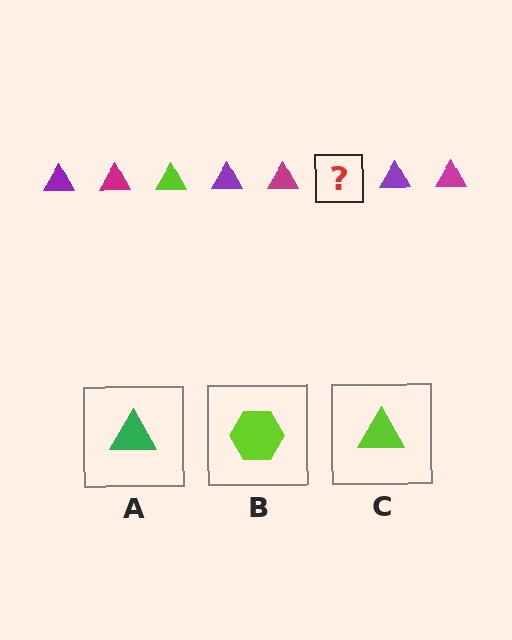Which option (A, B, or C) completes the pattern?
C.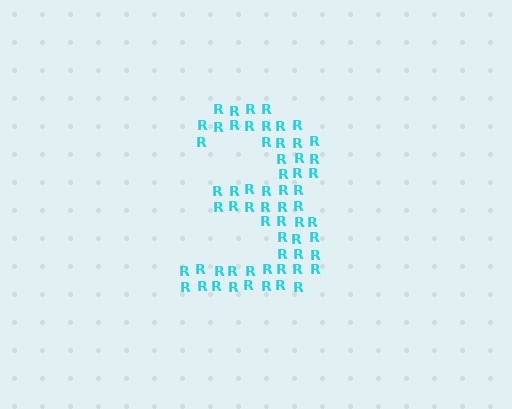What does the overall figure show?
The overall figure shows the digit 3.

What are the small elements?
The small elements are letter R's.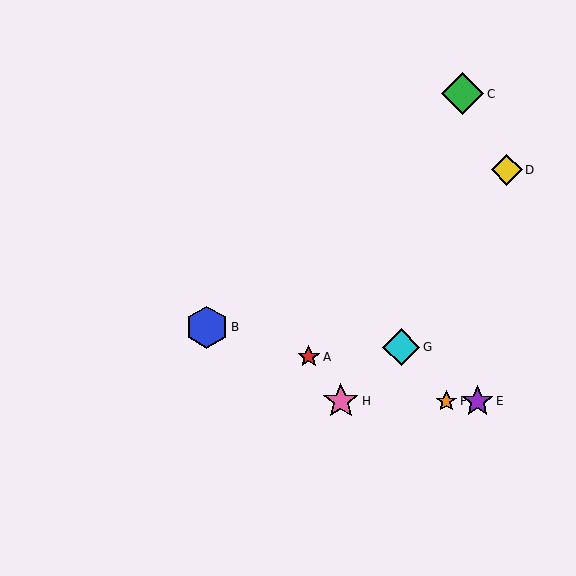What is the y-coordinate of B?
Object B is at y≈327.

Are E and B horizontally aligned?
No, E is at y≈401 and B is at y≈327.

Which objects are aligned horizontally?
Objects E, F, H are aligned horizontally.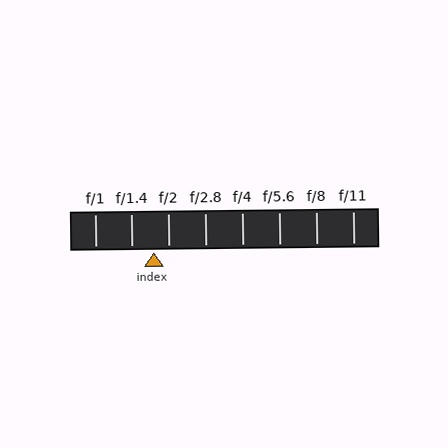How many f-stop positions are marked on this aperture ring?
There are 8 f-stop positions marked.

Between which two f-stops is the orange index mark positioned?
The index mark is between f/1.4 and f/2.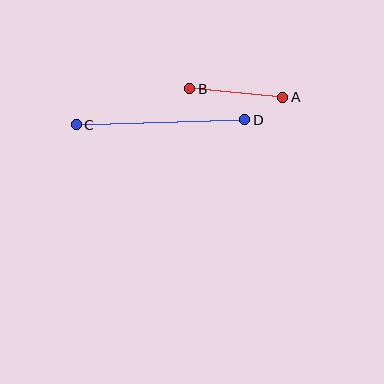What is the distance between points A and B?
The distance is approximately 93 pixels.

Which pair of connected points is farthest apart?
Points C and D are farthest apart.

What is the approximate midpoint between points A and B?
The midpoint is at approximately (236, 93) pixels.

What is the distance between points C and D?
The distance is approximately 169 pixels.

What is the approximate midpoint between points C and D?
The midpoint is at approximately (160, 122) pixels.